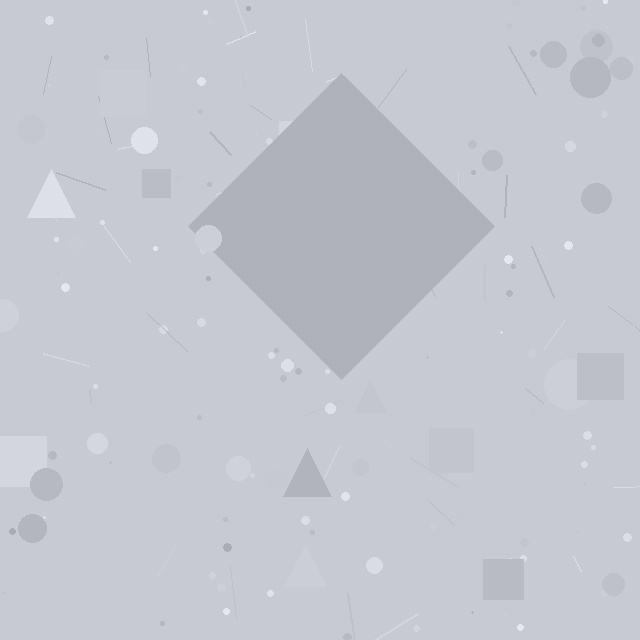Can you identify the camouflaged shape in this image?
The camouflaged shape is a diamond.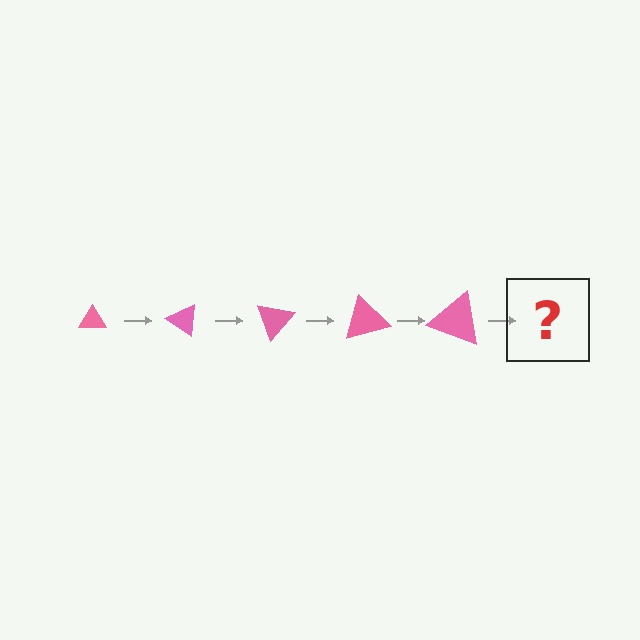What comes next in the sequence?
The next element should be a triangle, larger than the previous one and rotated 175 degrees from the start.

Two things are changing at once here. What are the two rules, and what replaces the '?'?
The two rules are that the triangle grows larger each step and it rotates 35 degrees each step. The '?' should be a triangle, larger than the previous one and rotated 175 degrees from the start.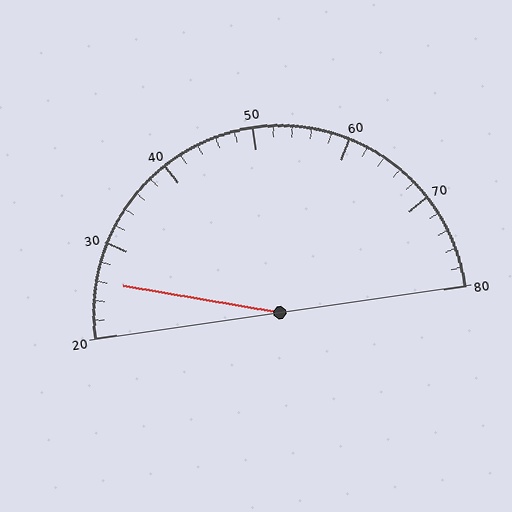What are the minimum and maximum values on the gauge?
The gauge ranges from 20 to 80.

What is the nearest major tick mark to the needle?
The nearest major tick mark is 30.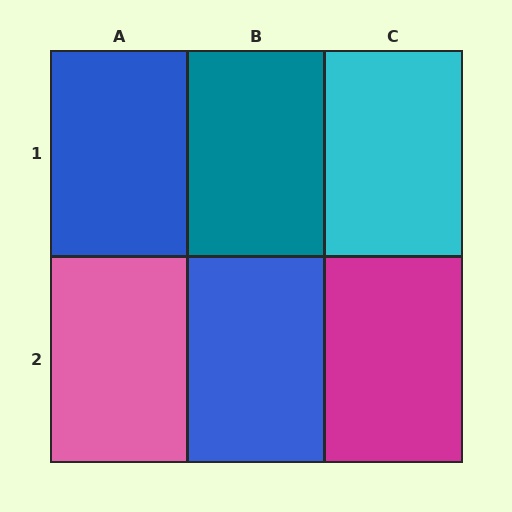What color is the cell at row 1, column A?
Blue.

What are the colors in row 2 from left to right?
Pink, blue, magenta.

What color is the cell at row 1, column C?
Cyan.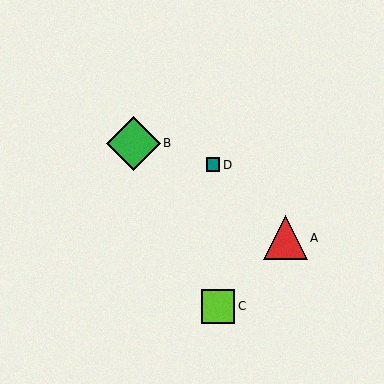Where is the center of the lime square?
The center of the lime square is at (218, 306).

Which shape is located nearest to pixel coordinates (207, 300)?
The lime square (labeled C) at (218, 306) is nearest to that location.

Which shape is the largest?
The green diamond (labeled B) is the largest.